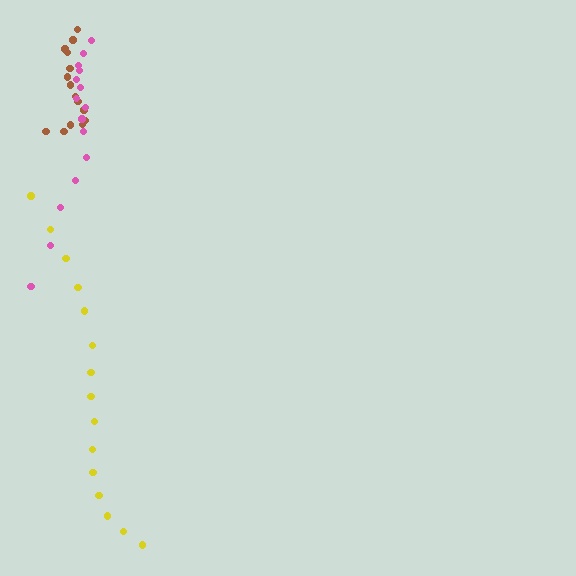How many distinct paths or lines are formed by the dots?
There are 3 distinct paths.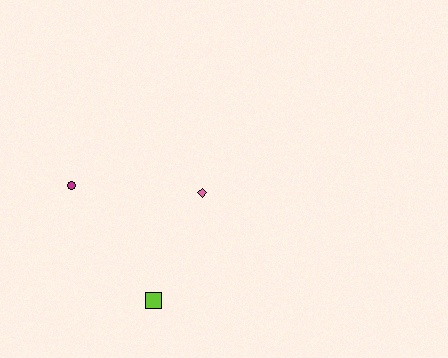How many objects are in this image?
There are 3 objects.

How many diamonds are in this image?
There is 1 diamond.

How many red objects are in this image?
There are no red objects.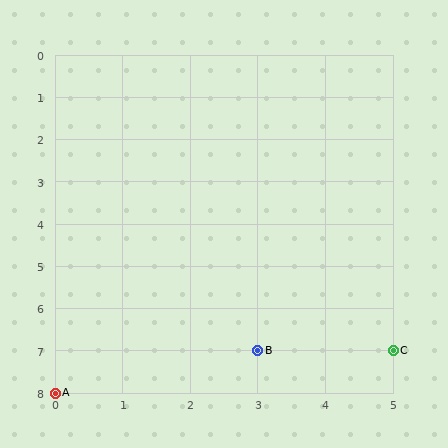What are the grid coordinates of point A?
Point A is at grid coordinates (0, 8).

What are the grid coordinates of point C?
Point C is at grid coordinates (5, 7).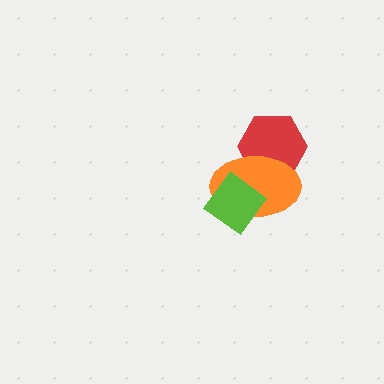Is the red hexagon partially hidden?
Yes, it is partially covered by another shape.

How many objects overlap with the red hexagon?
1 object overlaps with the red hexagon.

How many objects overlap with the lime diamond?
1 object overlaps with the lime diamond.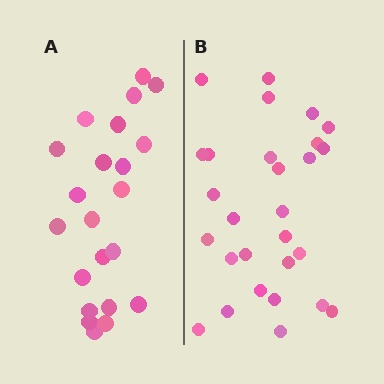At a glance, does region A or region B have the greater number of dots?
Region B (the right region) has more dots.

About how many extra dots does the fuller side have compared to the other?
Region B has about 6 more dots than region A.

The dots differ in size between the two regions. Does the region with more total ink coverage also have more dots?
No. Region A has more total ink coverage because its dots are larger, but region B actually contains more individual dots. Total area can be misleading — the number of items is what matters here.